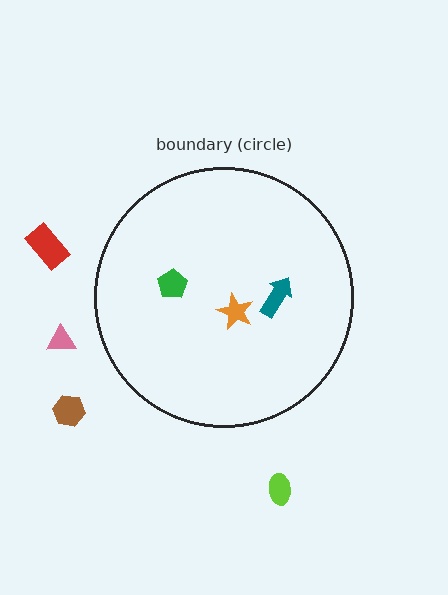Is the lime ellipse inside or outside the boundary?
Outside.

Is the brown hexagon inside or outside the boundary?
Outside.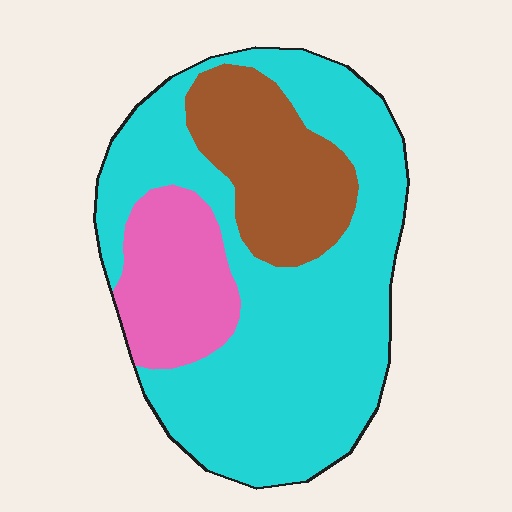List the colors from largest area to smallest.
From largest to smallest: cyan, brown, pink.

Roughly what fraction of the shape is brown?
Brown takes up less than a quarter of the shape.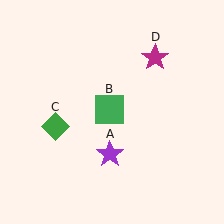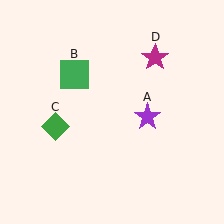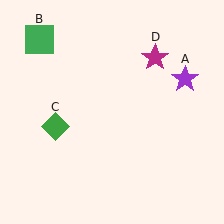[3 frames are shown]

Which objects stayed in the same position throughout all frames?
Green diamond (object C) and magenta star (object D) remained stationary.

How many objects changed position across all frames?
2 objects changed position: purple star (object A), green square (object B).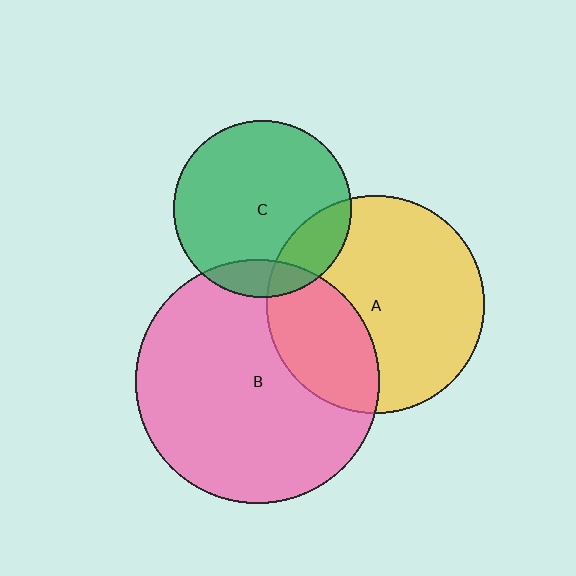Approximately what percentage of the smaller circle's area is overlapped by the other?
Approximately 20%.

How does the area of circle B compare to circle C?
Approximately 1.9 times.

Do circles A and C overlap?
Yes.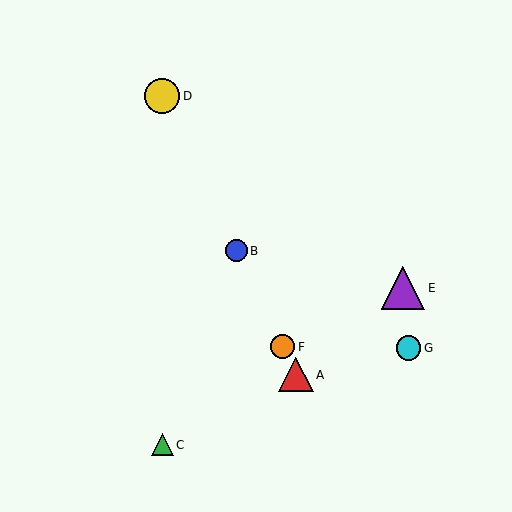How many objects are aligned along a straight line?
4 objects (A, B, D, F) are aligned along a straight line.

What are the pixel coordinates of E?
Object E is at (403, 288).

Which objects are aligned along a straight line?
Objects A, B, D, F are aligned along a straight line.